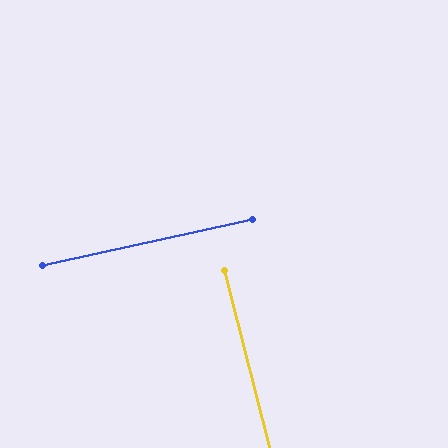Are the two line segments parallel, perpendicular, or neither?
Perpendicular — they meet at approximately 88°.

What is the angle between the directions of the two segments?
Approximately 88 degrees.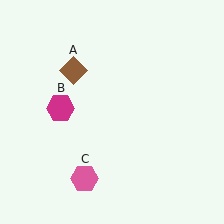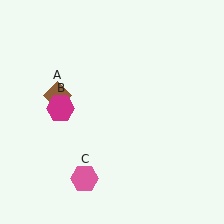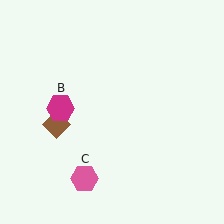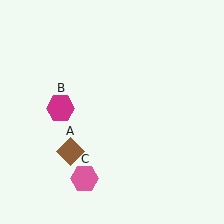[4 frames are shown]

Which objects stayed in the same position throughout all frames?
Magenta hexagon (object B) and pink hexagon (object C) remained stationary.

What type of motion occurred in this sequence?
The brown diamond (object A) rotated counterclockwise around the center of the scene.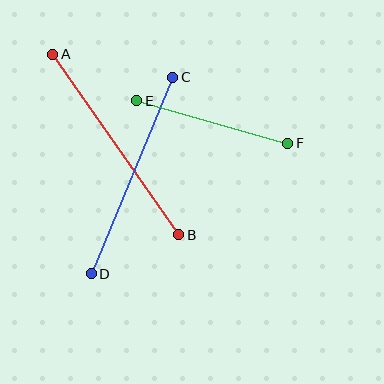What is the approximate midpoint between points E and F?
The midpoint is at approximately (212, 122) pixels.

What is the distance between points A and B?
The distance is approximately 220 pixels.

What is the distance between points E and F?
The distance is approximately 157 pixels.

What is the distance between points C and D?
The distance is approximately 213 pixels.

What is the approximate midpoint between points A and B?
The midpoint is at approximately (116, 145) pixels.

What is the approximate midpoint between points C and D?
The midpoint is at approximately (132, 176) pixels.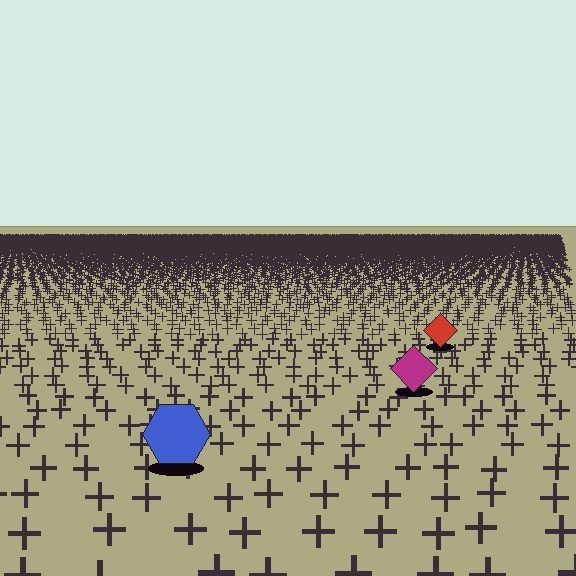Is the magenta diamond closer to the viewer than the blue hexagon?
No. The blue hexagon is closer — you can tell from the texture gradient: the ground texture is coarser near it.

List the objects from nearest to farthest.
From nearest to farthest: the blue hexagon, the magenta diamond, the red diamond.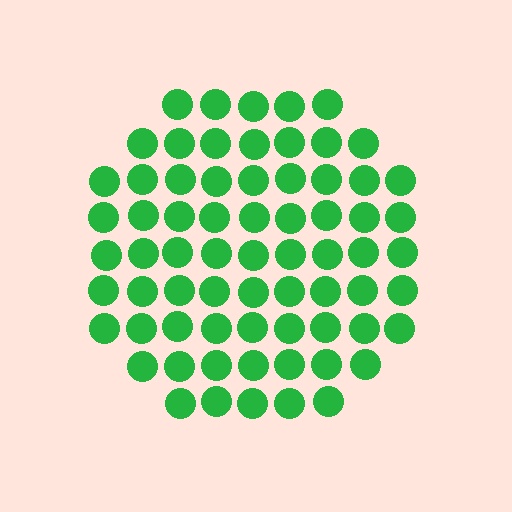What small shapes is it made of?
It is made of small circles.